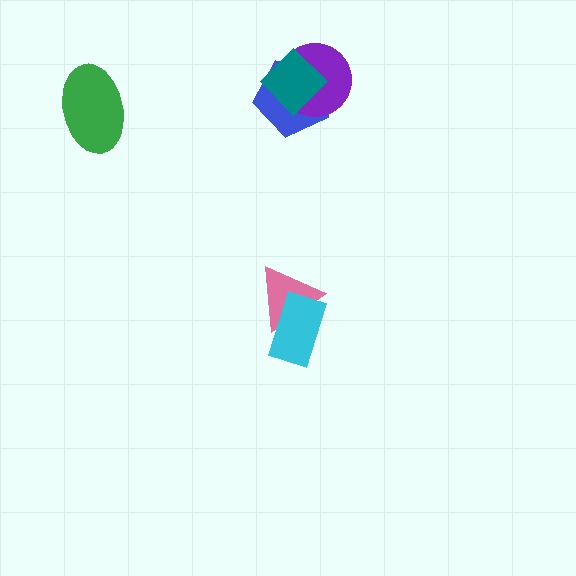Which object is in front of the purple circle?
The teal diamond is in front of the purple circle.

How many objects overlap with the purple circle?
2 objects overlap with the purple circle.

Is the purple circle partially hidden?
Yes, it is partially covered by another shape.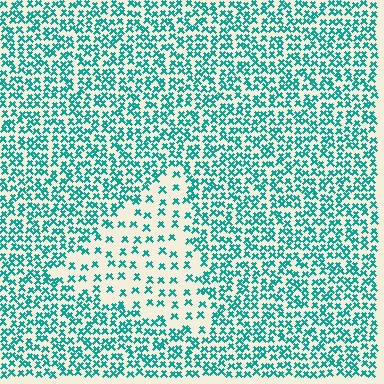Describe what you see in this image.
The image contains small teal elements arranged at two different densities. A triangle-shaped region is visible where the elements are less densely packed than the surrounding area.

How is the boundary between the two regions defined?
The boundary is defined by a change in element density (approximately 2.4x ratio). All elements are the same color, size, and shape.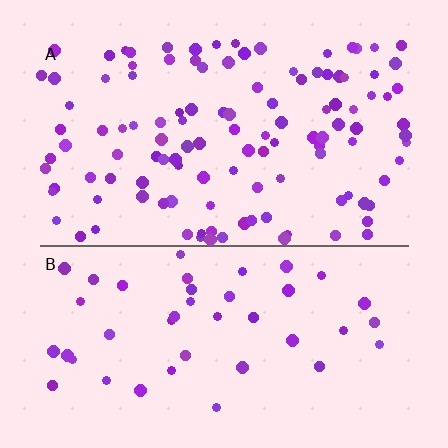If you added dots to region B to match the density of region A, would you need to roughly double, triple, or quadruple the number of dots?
Approximately triple.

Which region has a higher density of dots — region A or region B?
A (the top).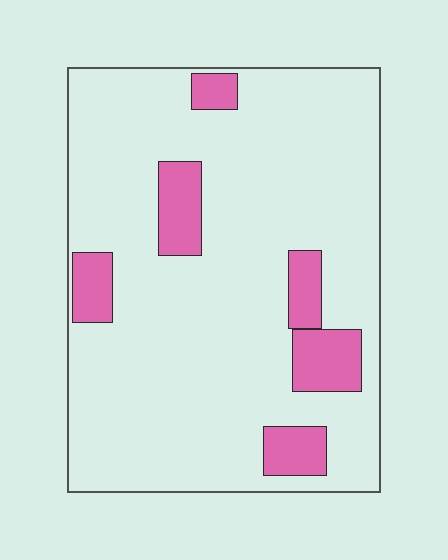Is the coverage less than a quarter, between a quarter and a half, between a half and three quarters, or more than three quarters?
Less than a quarter.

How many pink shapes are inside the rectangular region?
6.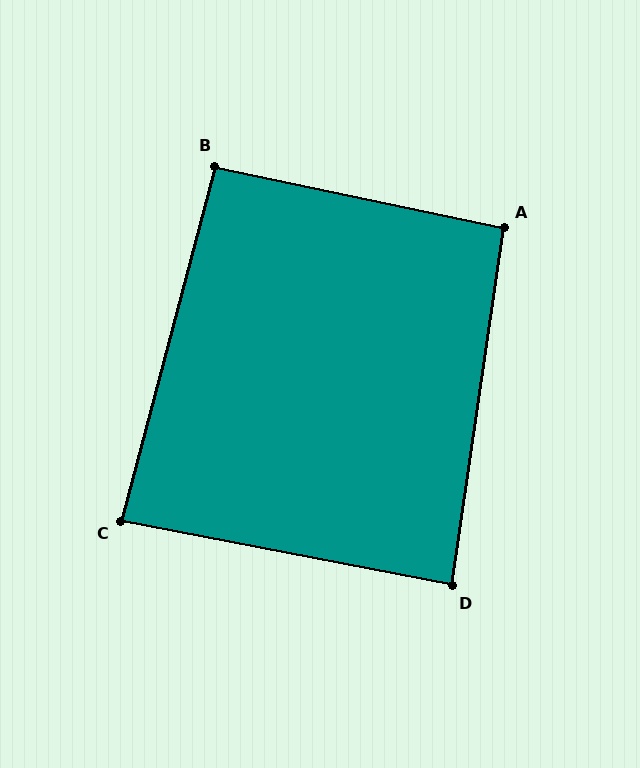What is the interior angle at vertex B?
Approximately 93 degrees (approximately right).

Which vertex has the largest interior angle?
A, at approximately 94 degrees.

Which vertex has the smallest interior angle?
C, at approximately 86 degrees.